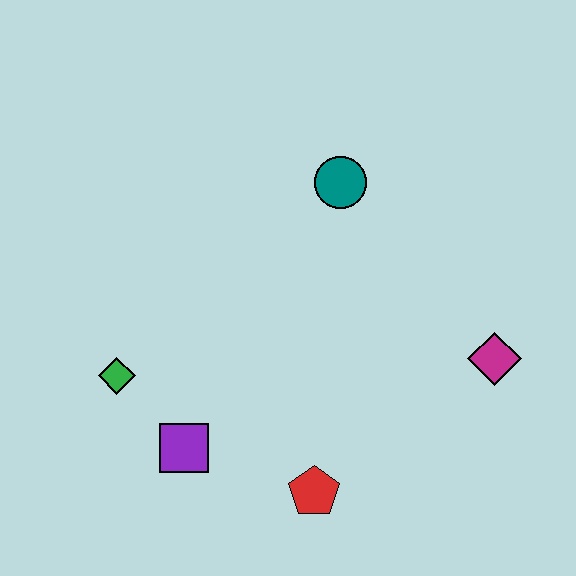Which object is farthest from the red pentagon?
The teal circle is farthest from the red pentagon.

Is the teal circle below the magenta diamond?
No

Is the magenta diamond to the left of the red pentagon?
No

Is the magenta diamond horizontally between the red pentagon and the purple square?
No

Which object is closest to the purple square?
The green diamond is closest to the purple square.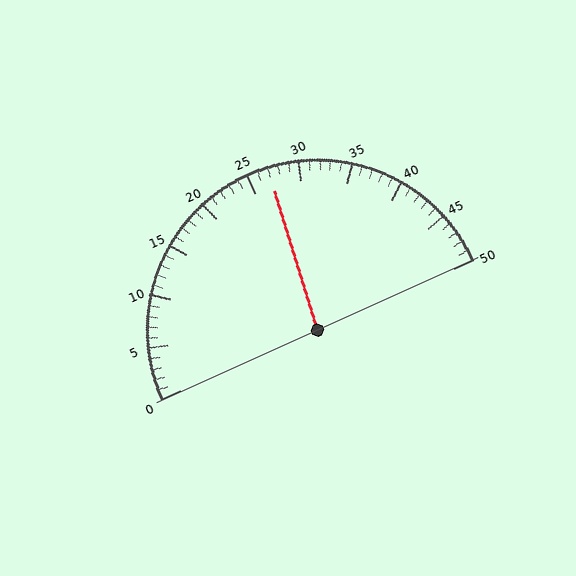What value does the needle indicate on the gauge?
The needle indicates approximately 27.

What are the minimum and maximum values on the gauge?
The gauge ranges from 0 to 50.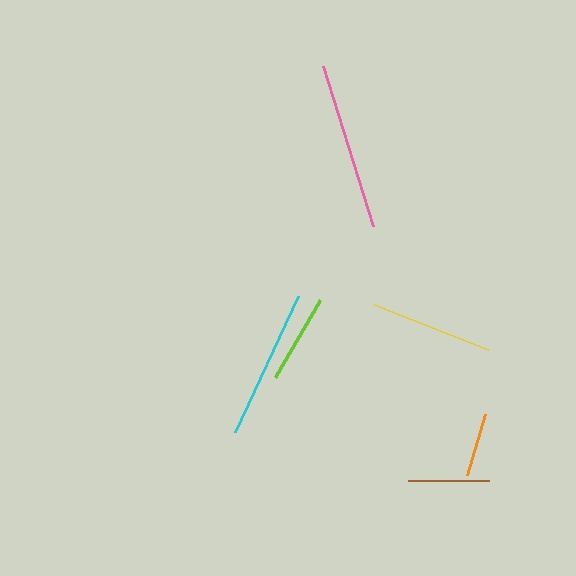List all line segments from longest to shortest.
From longest to shortest: pink, cyan, yellow, lime, brown, orange.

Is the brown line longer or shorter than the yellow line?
The yellow line is longer than the brown line.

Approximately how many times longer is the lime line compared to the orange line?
The lime line is approximately 1.4 times the length of the orange line.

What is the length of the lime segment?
The lime segment is approximately 90 pixels long.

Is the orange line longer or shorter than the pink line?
The pink line is longer than the orange line.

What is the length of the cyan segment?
The cyan segment is approximately 150 pixels long.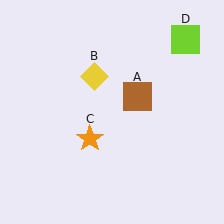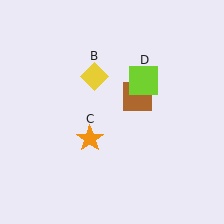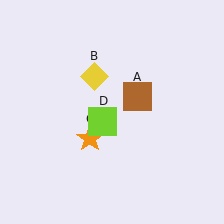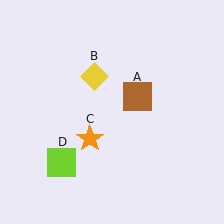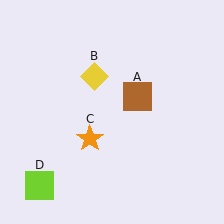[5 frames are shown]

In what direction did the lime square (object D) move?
The lime square (object D) moved down and to the left.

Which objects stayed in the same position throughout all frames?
Brown square (object A) and yellow diamond (object B) and orange star (object C) remained stationary.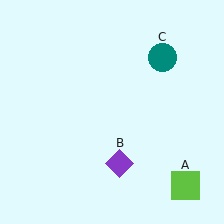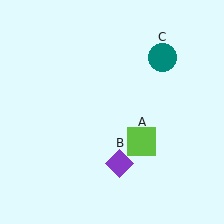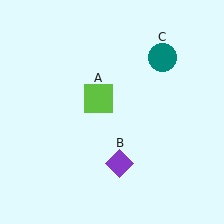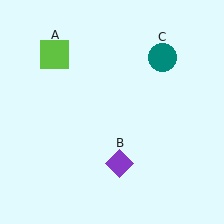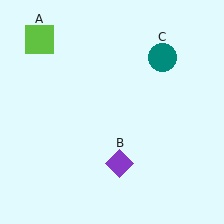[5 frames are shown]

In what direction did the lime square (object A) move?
The lime square (object A) moved up and to the left.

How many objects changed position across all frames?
1 object changed position: lime square (object A).